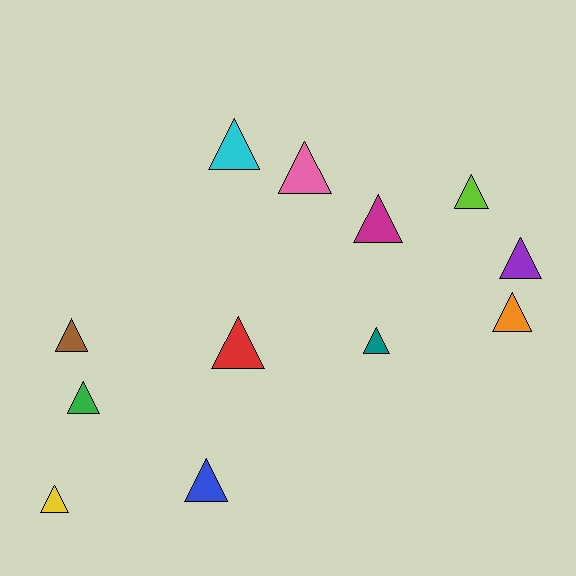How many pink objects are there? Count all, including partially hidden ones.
There is 1 pink object.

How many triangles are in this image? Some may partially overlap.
There are 12 triangles.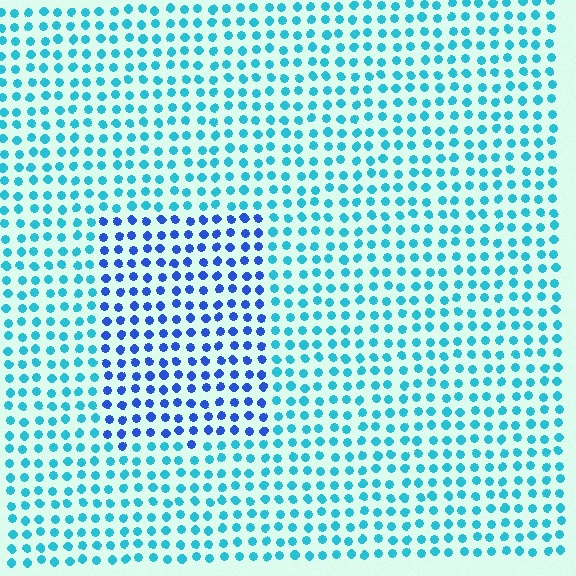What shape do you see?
I see a rectangle.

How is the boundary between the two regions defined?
The boundary is defined purely by a slight shift in hue (about 39 degrees). Spacing, size, and orientation are identical on both sides.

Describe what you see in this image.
The image is filled with small cyan elements in a uniform arrangement. A rectangle-shaped region is visible where the elements are tinted to a slightly different hue, forming a subtle color boundary.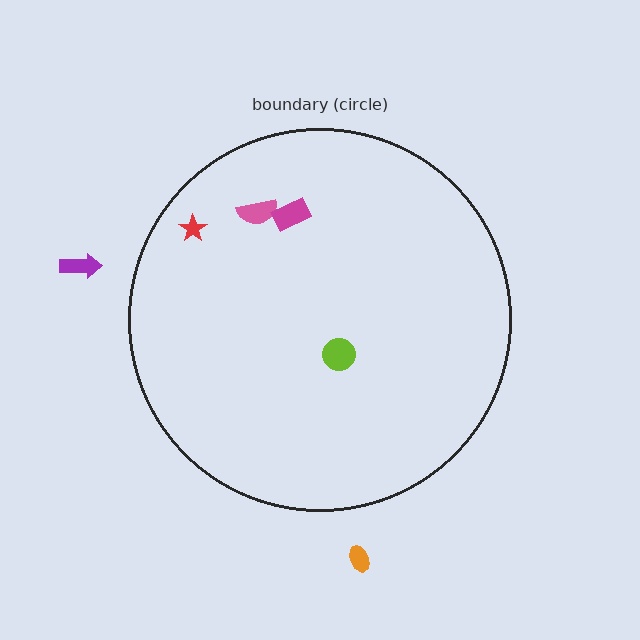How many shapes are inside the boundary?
4 inside, 2 outside.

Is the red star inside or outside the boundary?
Inside.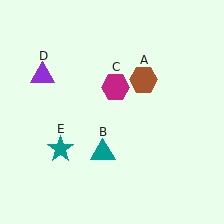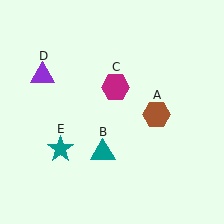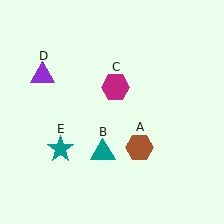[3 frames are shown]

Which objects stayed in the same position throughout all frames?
Teal triangle (object B) and magenta hexagon (object C) and purple triangle (object D) and teal star (object E) remained stationary.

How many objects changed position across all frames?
1 object changed position: brown hexagon (object A).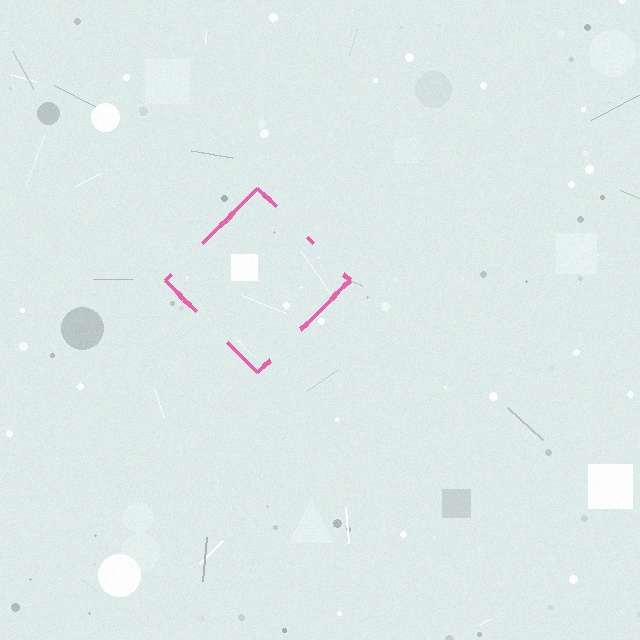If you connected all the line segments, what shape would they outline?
They would outline a diamond.